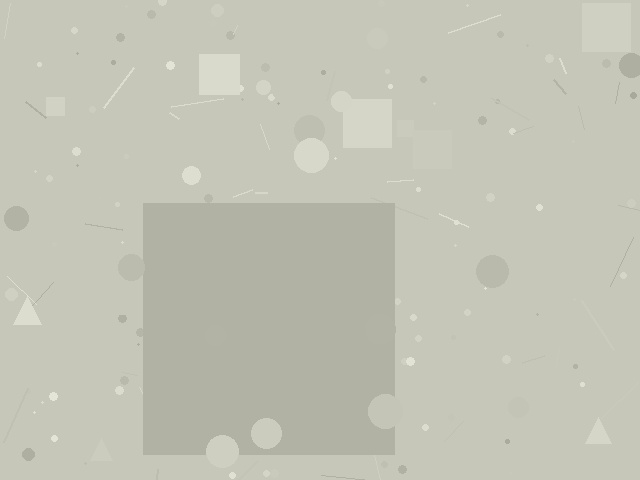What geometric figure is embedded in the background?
A square is embedded in the background.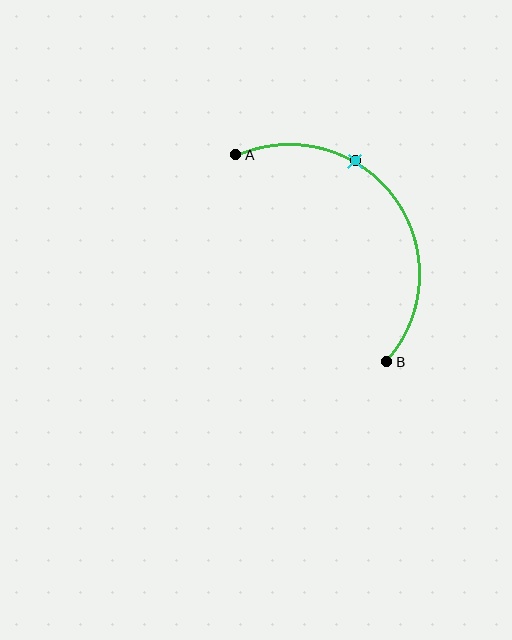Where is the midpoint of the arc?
The arc midpoint is the point on the curve farthest from the straight line joining A and B. It sits above and to the right of that line.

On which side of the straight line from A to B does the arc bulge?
The arc bulges above and to the right of the straight line connecting A and B.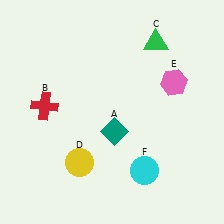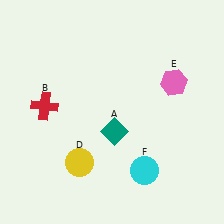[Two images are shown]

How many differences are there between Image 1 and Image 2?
There is 1 difference between the two images.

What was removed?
The green triangle (C) was removed in Image 2.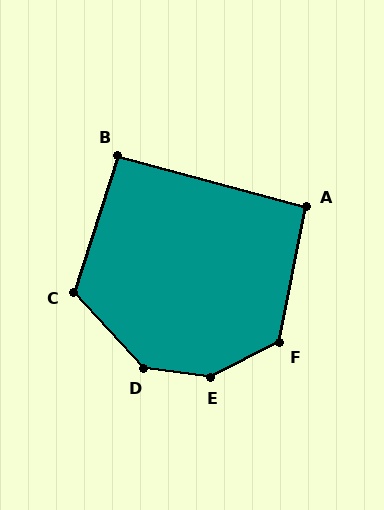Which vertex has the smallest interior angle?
B, at approximately 93 degrees.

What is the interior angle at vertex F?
Approximately 128 degrees (obtuse).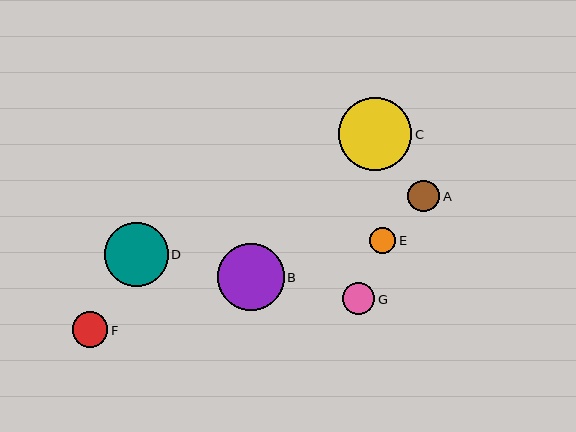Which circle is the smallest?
Circle E is the smallest with a size of approximately 27 pixels.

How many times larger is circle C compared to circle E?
Circle C is approximately 2.7 times the size of circle E.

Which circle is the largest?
Circle C is the largest with a size of approximately 73 pixels.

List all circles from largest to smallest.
From largest to smallest: C, B, D, F, G, A, E.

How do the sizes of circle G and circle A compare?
Circle G and circle A are approximately the same size.